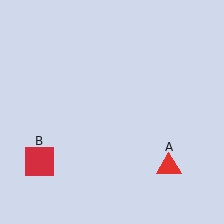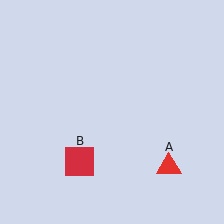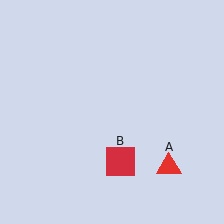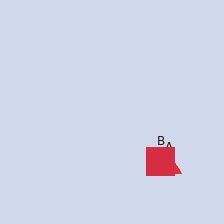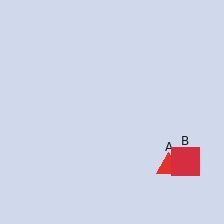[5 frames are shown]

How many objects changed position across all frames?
1 object changed position: red square (object B).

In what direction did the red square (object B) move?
The red square (object B) moved right.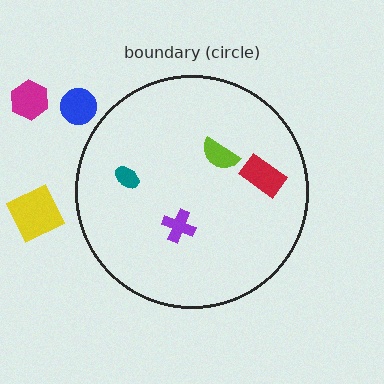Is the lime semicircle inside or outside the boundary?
Inside.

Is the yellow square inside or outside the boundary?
Outside.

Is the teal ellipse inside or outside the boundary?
Inside.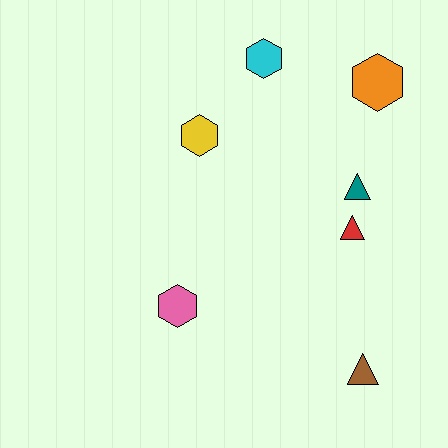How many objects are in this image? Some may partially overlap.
There are 7 objects.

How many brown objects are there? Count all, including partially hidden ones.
There is 1 brown object.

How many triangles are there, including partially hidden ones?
There are 3 triangles.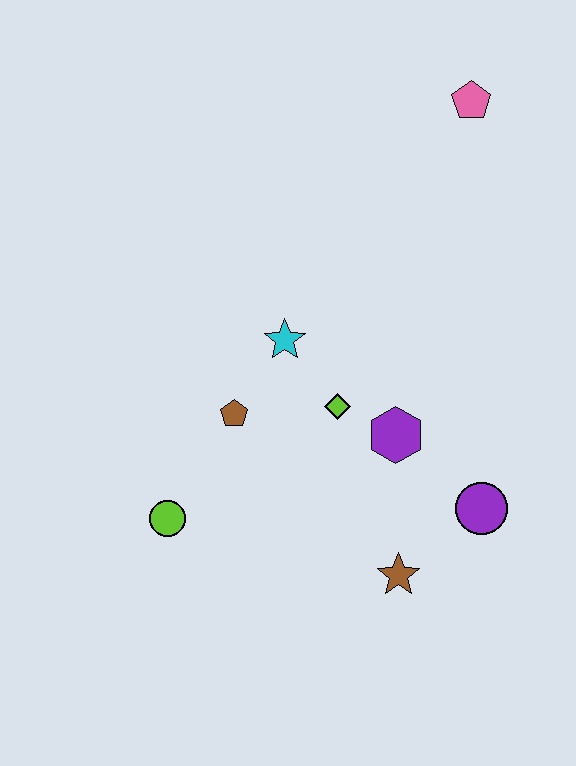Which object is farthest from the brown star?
The pink pentagon is farthest from the brown star.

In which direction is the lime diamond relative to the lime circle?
The lime diamond is to the right of the lime circle.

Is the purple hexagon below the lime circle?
No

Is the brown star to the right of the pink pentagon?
No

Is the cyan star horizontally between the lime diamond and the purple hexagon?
No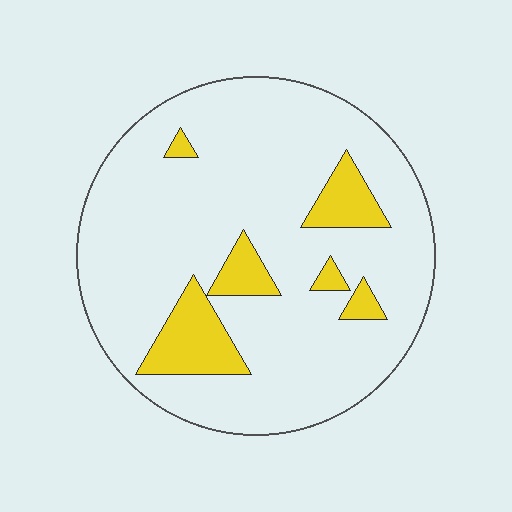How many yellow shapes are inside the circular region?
6.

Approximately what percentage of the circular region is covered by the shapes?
Approximately 15%.